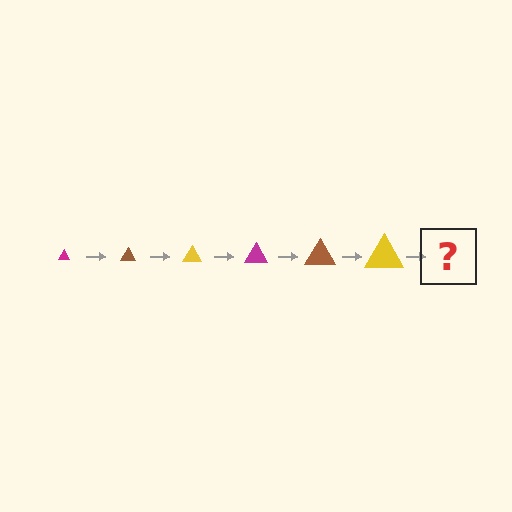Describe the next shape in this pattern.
It should be a magenta triangle, larger than the previous one.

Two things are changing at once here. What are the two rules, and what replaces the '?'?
The two rules are that the triangle grows larger each step and the color cycles through magenta, brown, and yellow. The '?' should be a magenta triangle, larger than the previous one.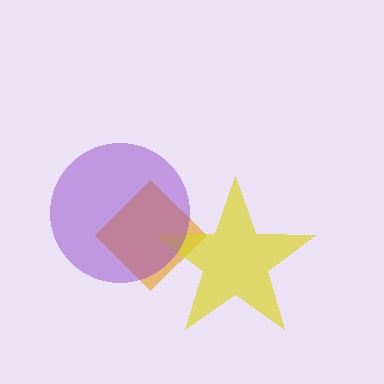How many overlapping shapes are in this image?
There are 3 overlapping shapes in the image.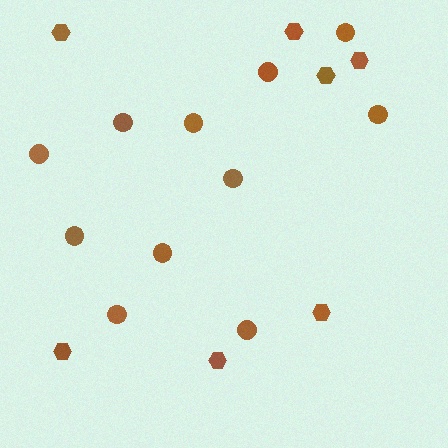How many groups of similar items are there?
There are 2 groups: one group of hexagons (7) and one group of circles (11).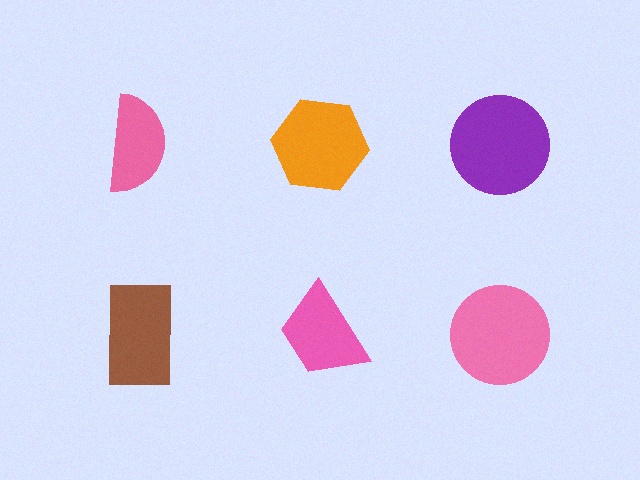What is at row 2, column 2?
A pink trapezoid.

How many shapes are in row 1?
3 shapes.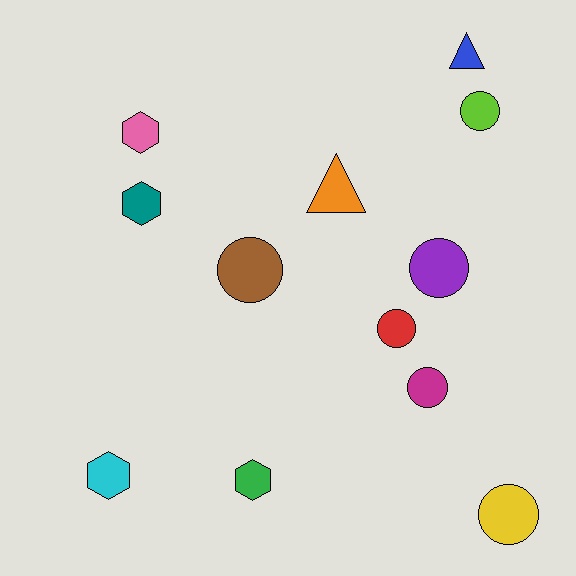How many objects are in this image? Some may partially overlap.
There are 12 objects.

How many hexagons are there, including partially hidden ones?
There are 4 hexagons.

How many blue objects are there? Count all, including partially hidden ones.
There is 1 blue object.